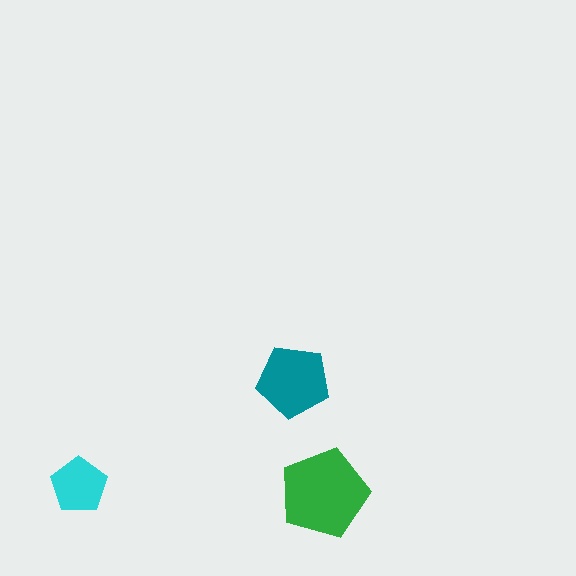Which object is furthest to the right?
The green pentagon is rightmost.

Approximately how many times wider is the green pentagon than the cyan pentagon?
About 1.5 times wider.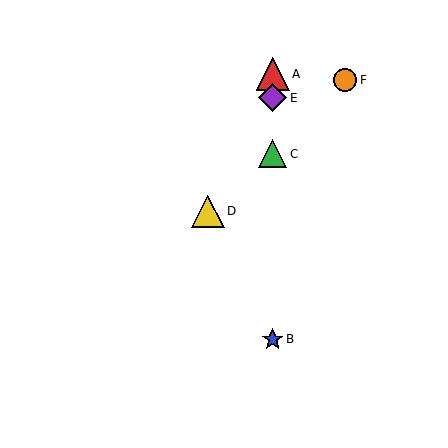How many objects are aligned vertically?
4 objects (A, B, C, E) are aligned vertically.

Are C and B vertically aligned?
Yes, both are at x≈273.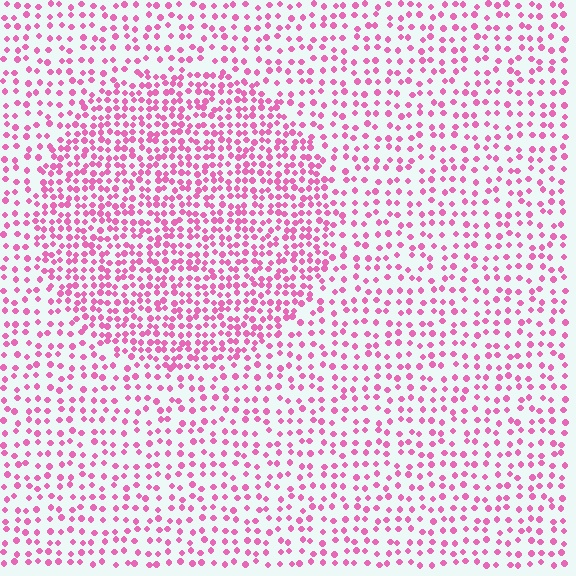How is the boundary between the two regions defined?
The boundary is defined by a change in element density (approximately 1.8x ratio). All elements are the same color, size, and shape.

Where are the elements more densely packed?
The elements are more densely packed inside the circle boundary.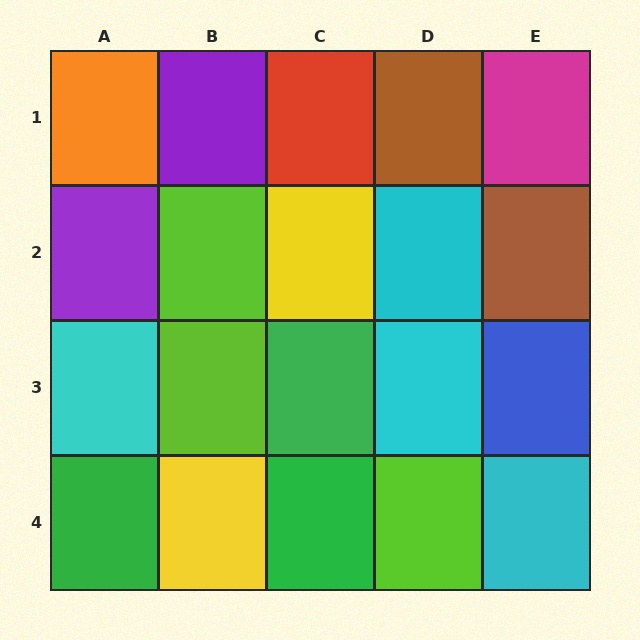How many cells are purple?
2 cells are purple.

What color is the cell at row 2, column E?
Brown.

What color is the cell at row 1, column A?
Orange.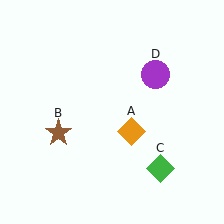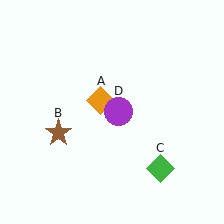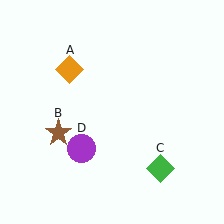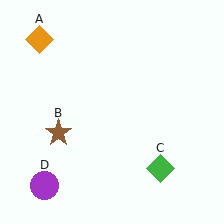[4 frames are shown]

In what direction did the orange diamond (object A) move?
The orange diamond (object A) moved up and to the left.